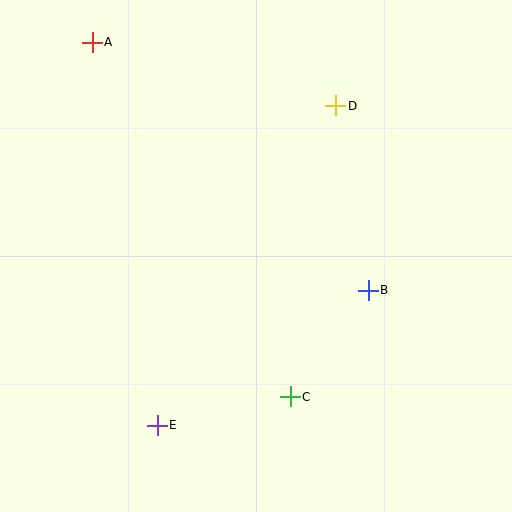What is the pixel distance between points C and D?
The distance between C and D is 295 pixels.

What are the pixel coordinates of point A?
Point A is at (92, 42).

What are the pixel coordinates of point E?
Point E is at (157, 425).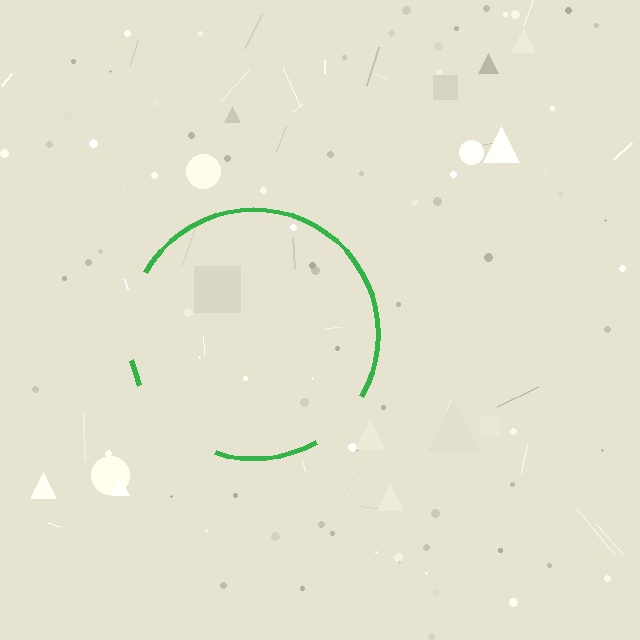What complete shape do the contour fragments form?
The contour fragments form a circle.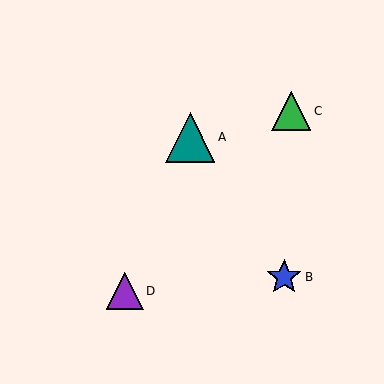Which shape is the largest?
The teal triangle (labeled A) is the largest.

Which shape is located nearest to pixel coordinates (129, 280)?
The purple triangle (labeled D) at (125, 291) is nearest to that location.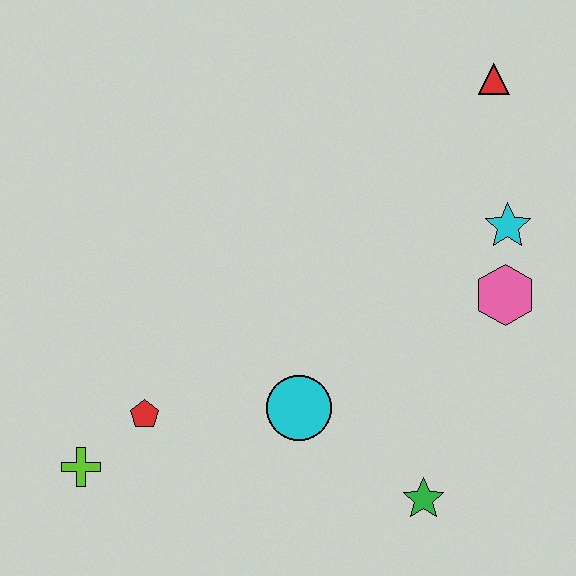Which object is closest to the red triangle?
The cyan star is closest to the red triangle.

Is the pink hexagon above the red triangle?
No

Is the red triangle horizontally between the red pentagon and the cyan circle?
No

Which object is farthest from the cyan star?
The lime cross is farthest from the cyan star.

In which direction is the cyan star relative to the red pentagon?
The cyan star is to the right of the red pentagon.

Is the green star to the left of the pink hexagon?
Yes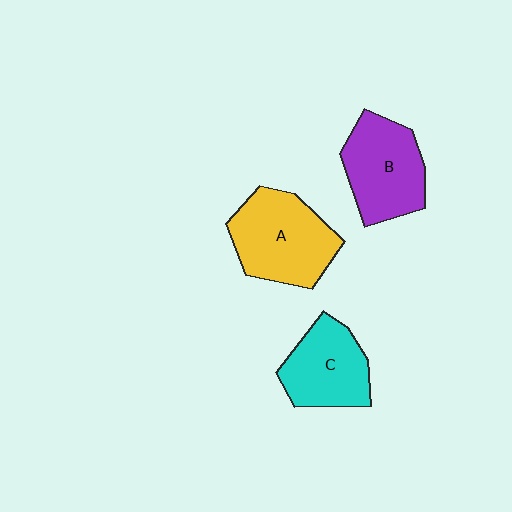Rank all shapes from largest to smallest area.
From largest to smallest: A (yellow), B (purple), C (cyan).